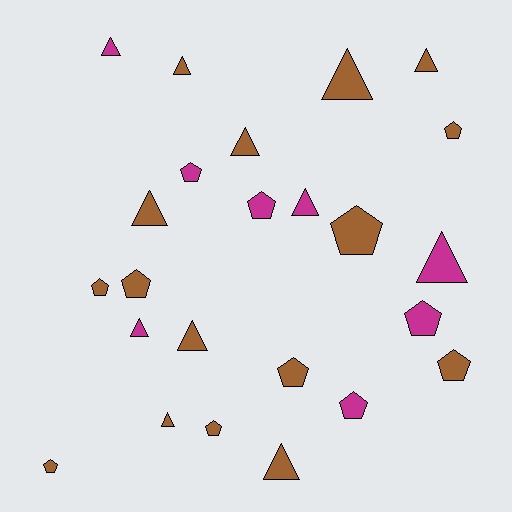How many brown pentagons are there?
There are 8 brown pentagons.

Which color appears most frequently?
Brown, with 16 objects.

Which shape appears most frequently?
Pentagon, with 12 objects.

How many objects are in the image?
There are 24 objects.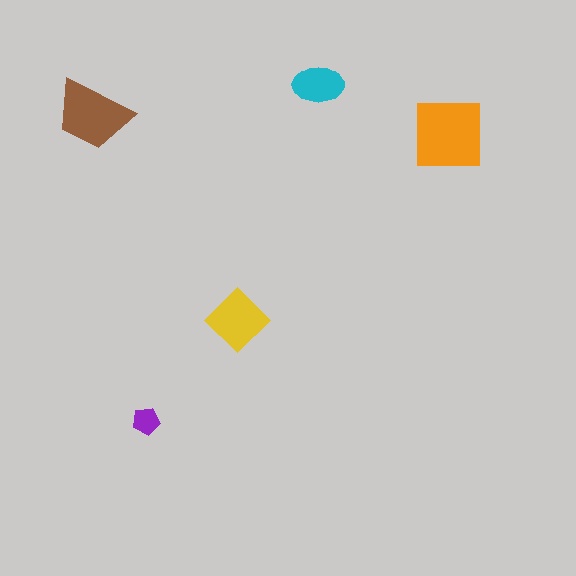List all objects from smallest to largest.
The purple pentagon, the cyan ellipse, the yellow diamond, the brown trapezoid, the orange square.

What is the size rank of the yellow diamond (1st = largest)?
3rd.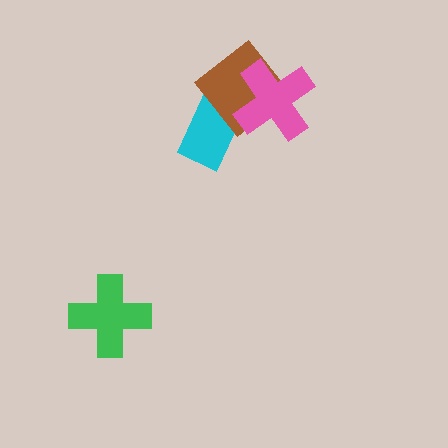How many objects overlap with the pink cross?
2 objects overlap with the pink cross.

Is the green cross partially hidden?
No, no other shape covers it.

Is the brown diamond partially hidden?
Yes, it is partially covered by another shape.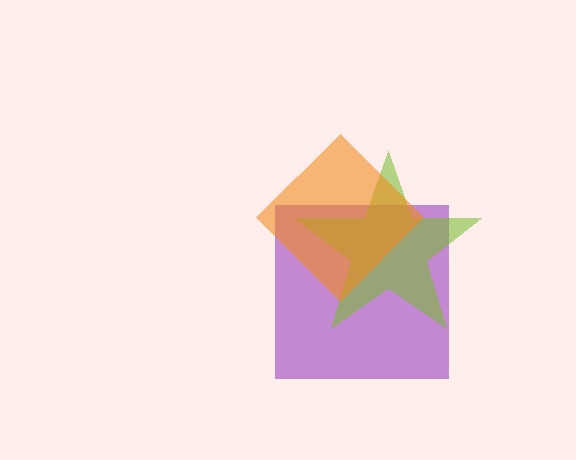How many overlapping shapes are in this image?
There are 3 overlapping shapes in the image.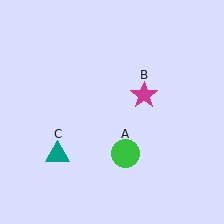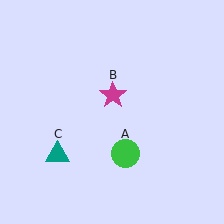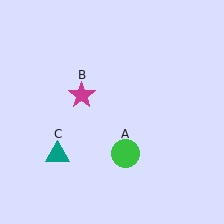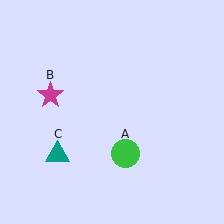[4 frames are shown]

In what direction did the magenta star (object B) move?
The magenta star (object B) moved left.